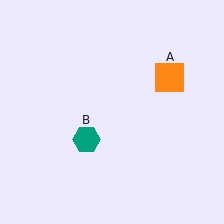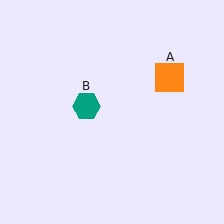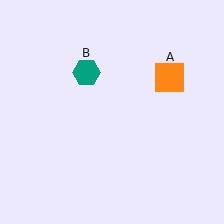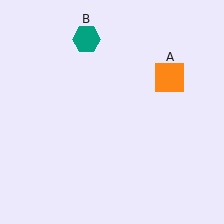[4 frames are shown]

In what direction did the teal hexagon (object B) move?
The teal hexagon (object B) moved up.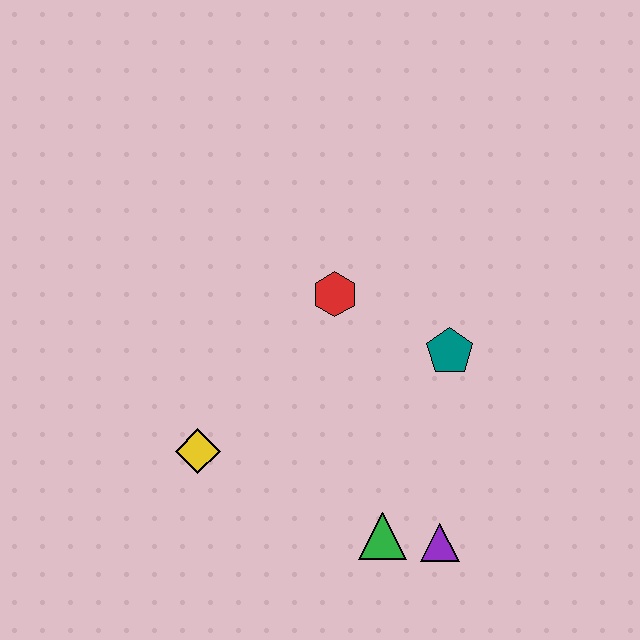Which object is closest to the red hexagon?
The teal pentagon is closest to the red hexagon.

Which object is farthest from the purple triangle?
The red hexagon is farthest from the purple triangle.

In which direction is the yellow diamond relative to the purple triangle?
The yellow diamond is to the left of the purple triangle.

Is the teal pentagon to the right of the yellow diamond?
Yes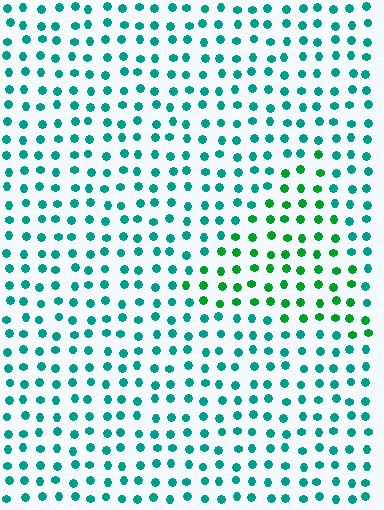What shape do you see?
I see a triangle.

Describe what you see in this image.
The image is filled with small teal elements in a uniform arrangement. A triangle-shaped region is visible where the elements are tinted to a slightly different hue, forming a subtle color boundary.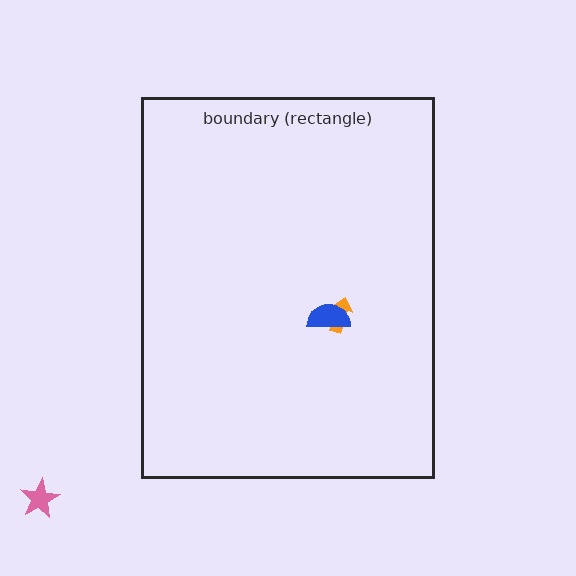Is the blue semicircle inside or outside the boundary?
Inside.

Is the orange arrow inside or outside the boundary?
Inside.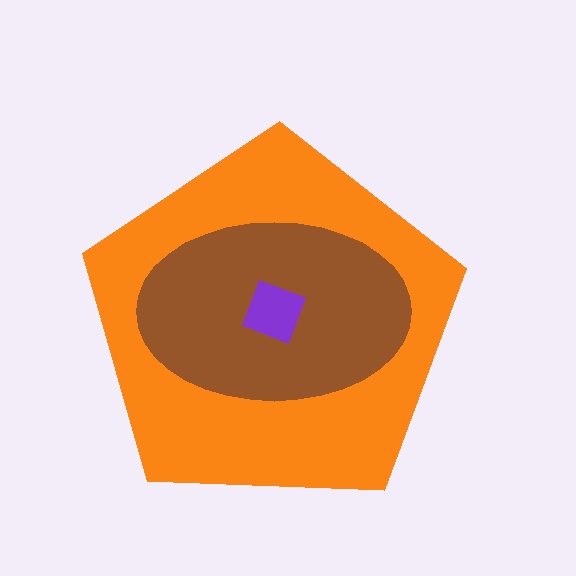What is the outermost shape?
The orange pentagon.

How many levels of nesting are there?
3.